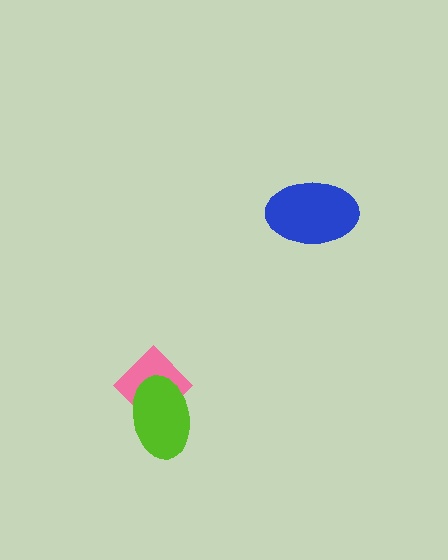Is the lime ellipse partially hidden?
No, no other shape covers it.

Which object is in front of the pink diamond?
The lime ellipse is in front of the pink diamond.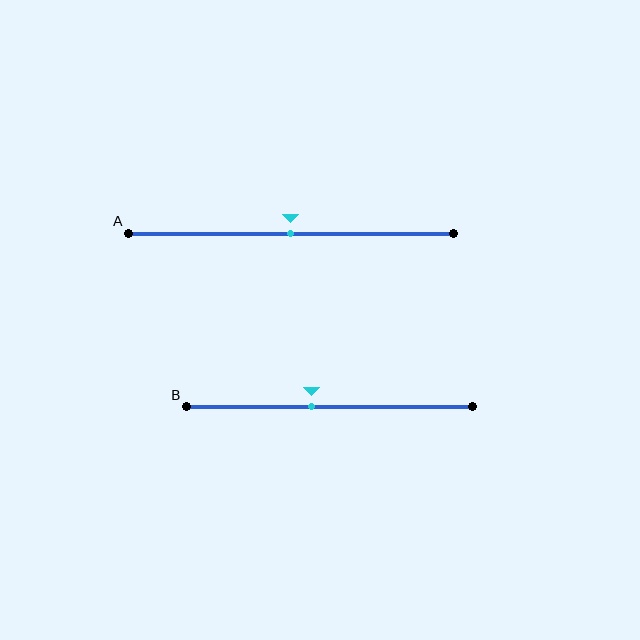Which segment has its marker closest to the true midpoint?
Segment A has its marker closest to the true midpoint.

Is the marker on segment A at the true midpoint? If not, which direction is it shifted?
Yes, the marker on segment A is at the true midpoint.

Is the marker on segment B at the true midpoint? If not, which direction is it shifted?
No, the marker on segment B is shifted to the left by about 6% of the segment length.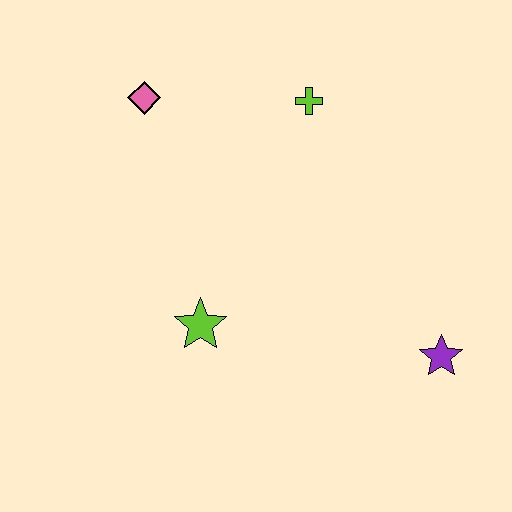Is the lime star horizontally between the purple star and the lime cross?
No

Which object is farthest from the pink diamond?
The purple star is farthest from the pink diamond.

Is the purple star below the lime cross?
Yes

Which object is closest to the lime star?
The pink diamond is closest to the lime star.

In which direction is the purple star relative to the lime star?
The purple star is to the right of the lime star.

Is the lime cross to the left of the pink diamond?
No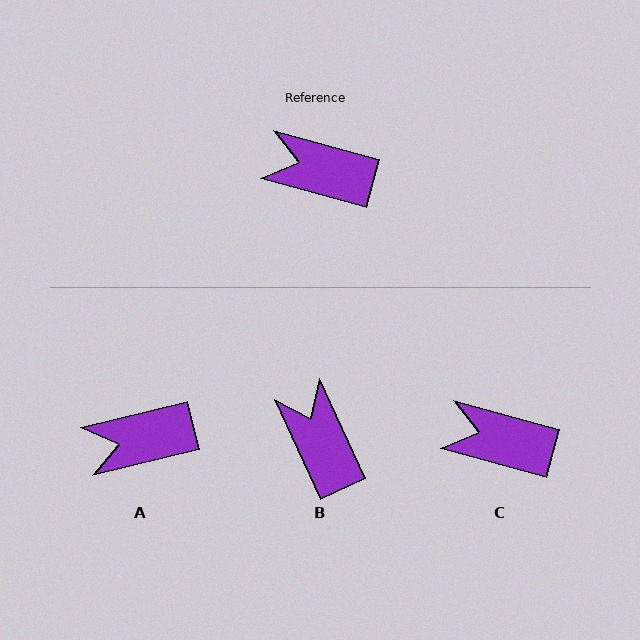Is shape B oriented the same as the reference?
No, it is off by about 49 degrees.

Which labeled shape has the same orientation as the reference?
C.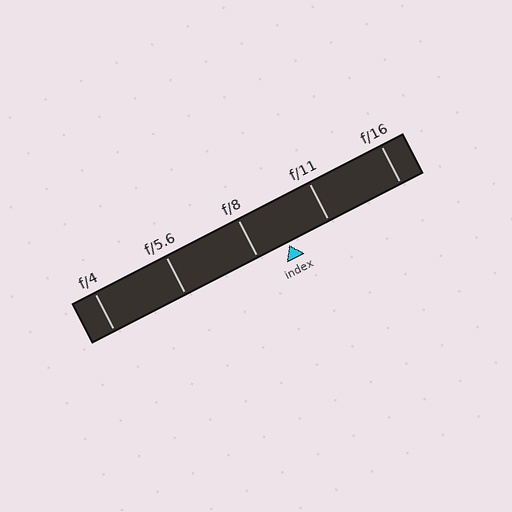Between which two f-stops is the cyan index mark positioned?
The index mark is between f/8 and f/11.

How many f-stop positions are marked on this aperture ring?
There are 5 f-stop positions marked.